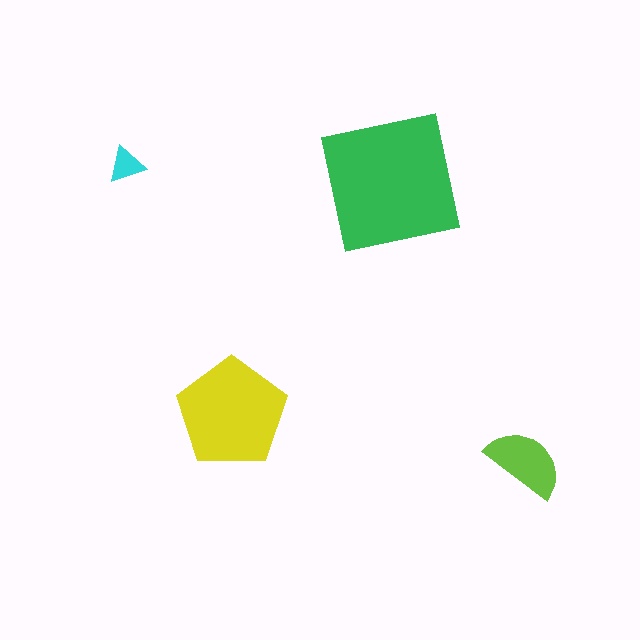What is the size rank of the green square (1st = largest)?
1st.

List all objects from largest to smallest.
The green square, the yellow pentagon, the lime semicircle, the cyan triangle.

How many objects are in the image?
There are 4 objects in the image.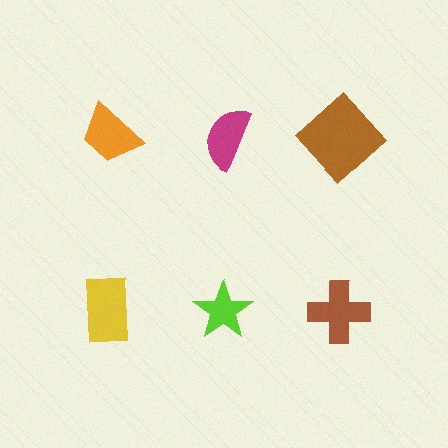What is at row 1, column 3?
A brown diamond.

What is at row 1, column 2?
A magenta semicircle.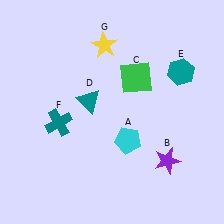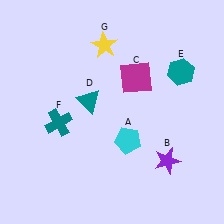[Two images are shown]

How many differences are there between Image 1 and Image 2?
There is 1 difference between the two images.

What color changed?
The square (C) changed from green in Image 1 to magenta in Image 2.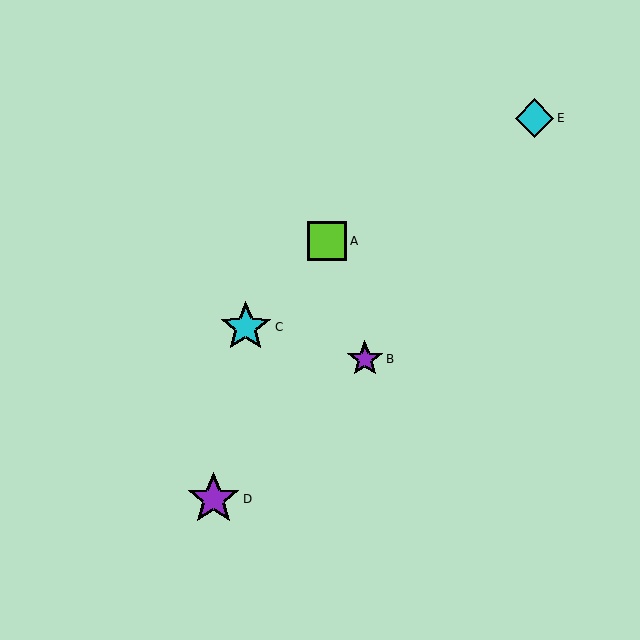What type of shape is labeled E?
Shape E is a cyan diamond.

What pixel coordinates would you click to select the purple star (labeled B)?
Click at (365, 359) to select the purple star B.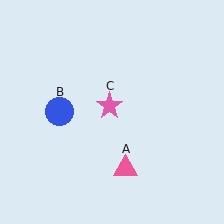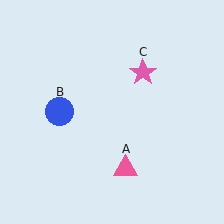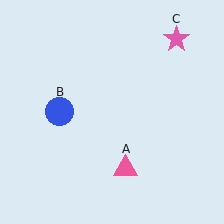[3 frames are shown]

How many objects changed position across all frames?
1 object changed position: pink star (object C).